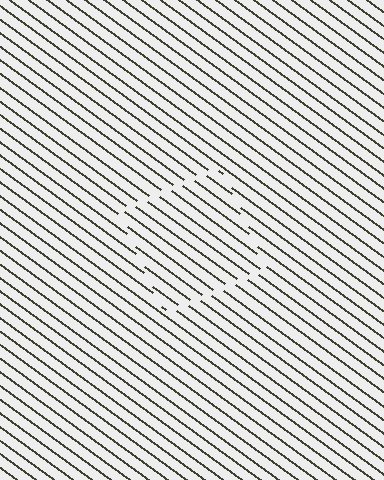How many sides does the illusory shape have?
4 sides — the line-ends trace a square.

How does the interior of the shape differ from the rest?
The interior of the shape contains the same grating, shifted by half a period — the contour is defined by the phase discontinuity where line-ends from the inner and outer gratings abut.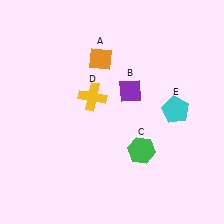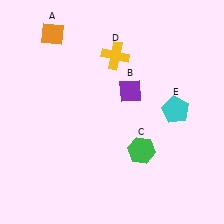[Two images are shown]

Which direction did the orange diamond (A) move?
The orange diamond (A) moved left.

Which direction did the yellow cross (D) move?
The yellow cross (D) moved up.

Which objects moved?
The objects that moved are: the orange diamond (A), the yellow cross (D).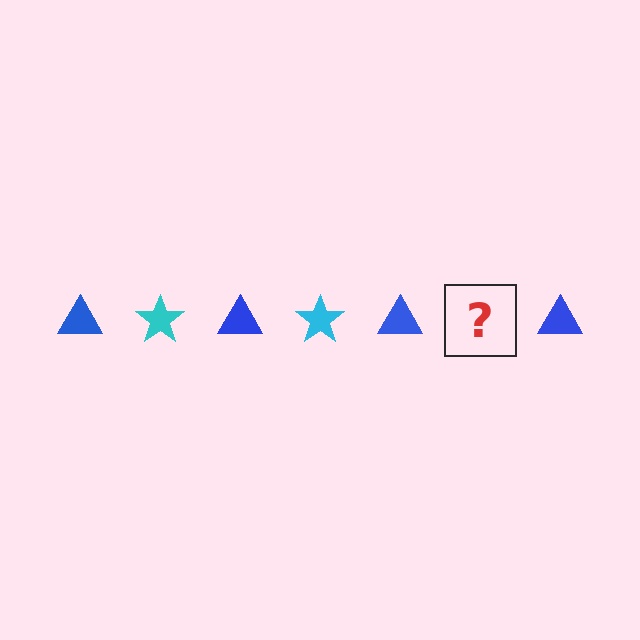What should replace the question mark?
The question mark should be replaced with a cyan star.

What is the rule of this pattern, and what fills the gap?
The rule is that the pattern alternates between blue triangle and cyan star. The gap should be filled with a cyan star.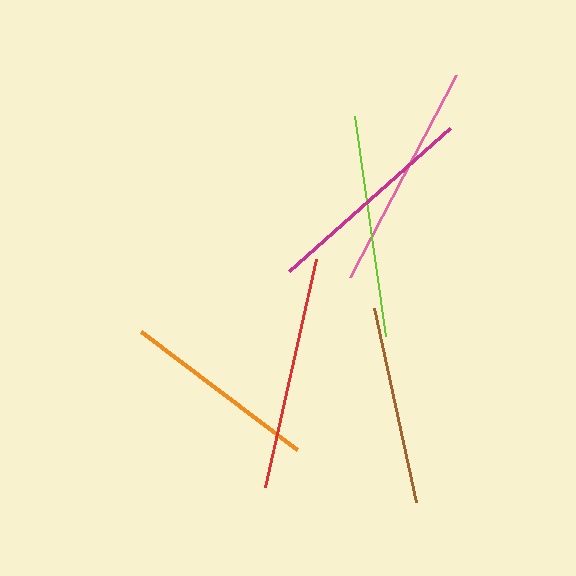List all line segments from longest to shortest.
From longest to shortest: red, pink, lime, magenta, brown, orange.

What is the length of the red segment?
The red segment is approximately 233 pixels long.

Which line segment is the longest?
The red line is the longest at approximately 233 pixels.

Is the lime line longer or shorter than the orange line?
The lime line is longer than the orange line.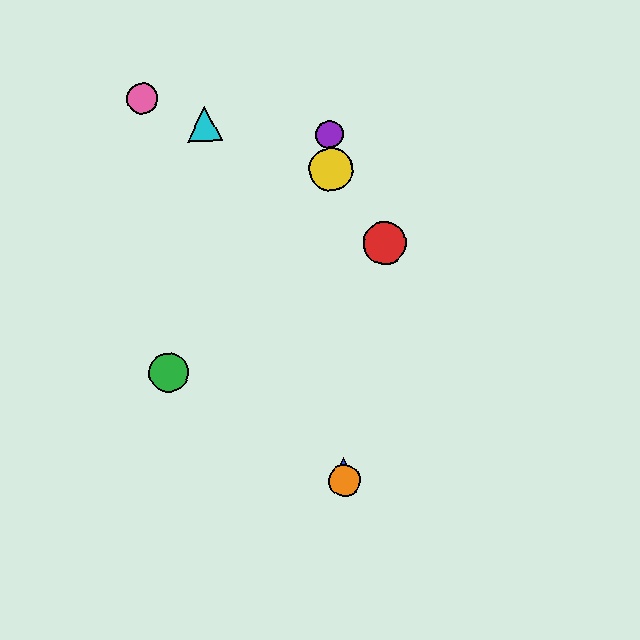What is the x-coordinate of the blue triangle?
The blue triangle is at x≈344.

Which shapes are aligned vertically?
The blue triangle, the yellow circle, the purple circle, the orange circle are aligned vertically.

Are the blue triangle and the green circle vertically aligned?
No, the blue triangle is at x≈344 and the green circle is at x≈168.